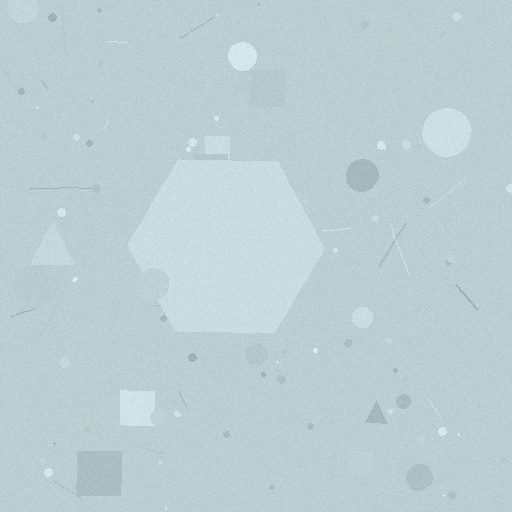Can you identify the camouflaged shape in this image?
The camouflaged shape is a hexagon.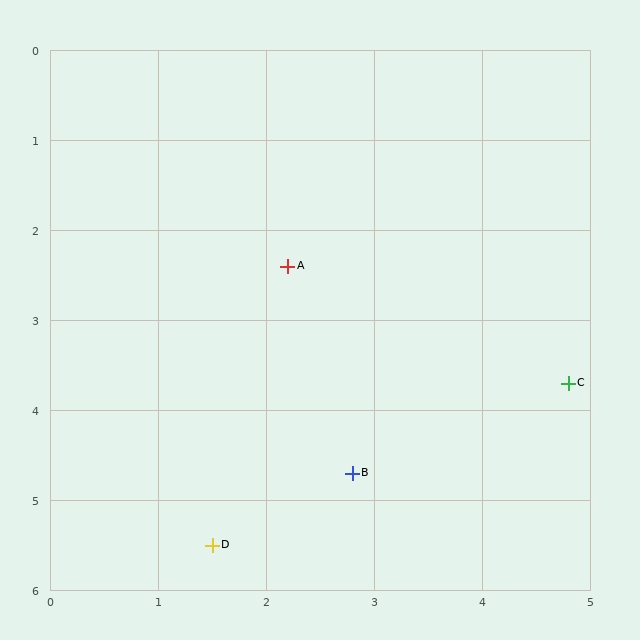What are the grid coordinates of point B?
Point B is at approximately (2.8, 4.7).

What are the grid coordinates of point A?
Point A is at approximately (2.2, 2.4).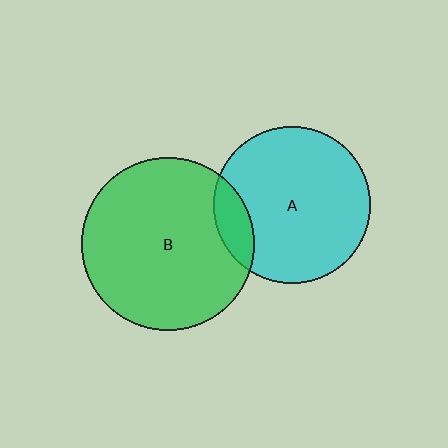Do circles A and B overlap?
Yes.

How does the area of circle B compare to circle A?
Approximately 1.2 times.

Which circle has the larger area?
Circle B (green).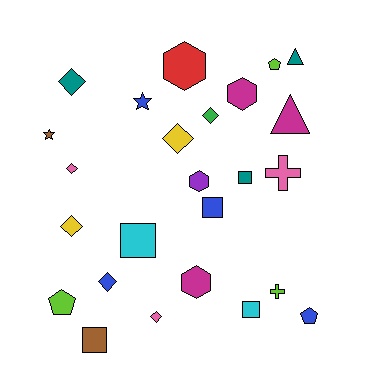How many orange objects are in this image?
There are no orange objects.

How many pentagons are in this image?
There are 3 pentagons.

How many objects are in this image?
There are 25 objects.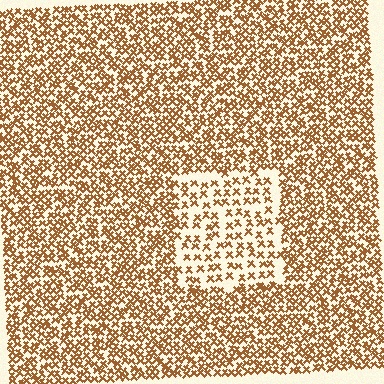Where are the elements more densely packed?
The elements are more densely packed outside the rectangle boundary.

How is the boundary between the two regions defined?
The boundary is defined by a change in element density (approximately 1.9x ratio). All elements are the same color, size, and shape.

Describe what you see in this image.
The image contains small brown elements arranged at two different densities. A rectangle-shaped region is visible where the elements are less densely packed than the surrounding area.